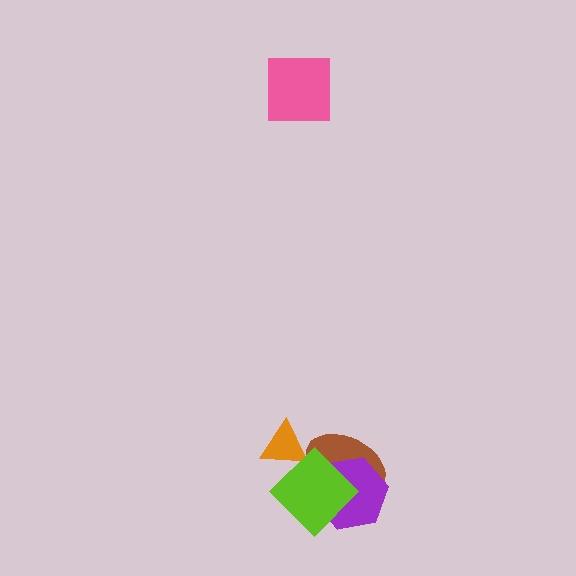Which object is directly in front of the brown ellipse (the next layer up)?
The purple hexagon is directly in front of the brown ellipse.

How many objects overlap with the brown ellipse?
2 objects overlap with the brown ellipse.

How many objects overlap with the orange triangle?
1 object overlaps with the orange triangle.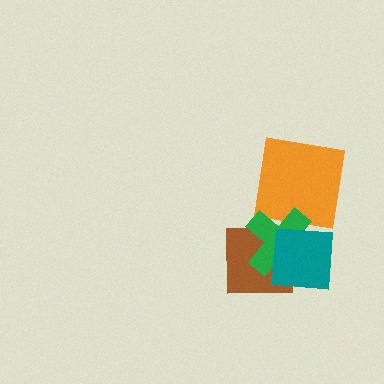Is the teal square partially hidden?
No, no other shape covers it.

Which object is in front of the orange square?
The green cross is in front of the orange square.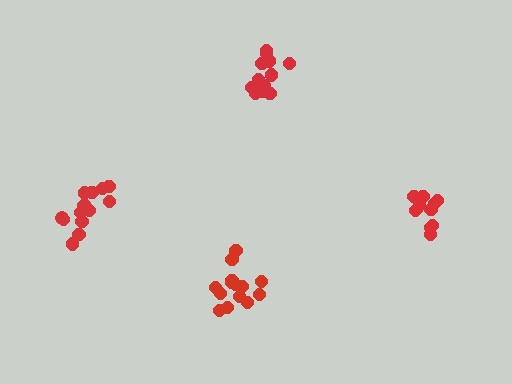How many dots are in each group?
Group 1: 14 dots, Group 2: 12 dots, Group 3: 14 dots, Group 4: 11 dots (51 total).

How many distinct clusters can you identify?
There are 4 distinct clusters.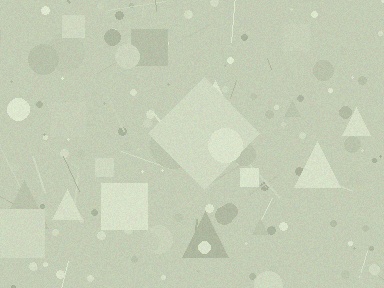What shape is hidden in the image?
A diamond is hidden in the image.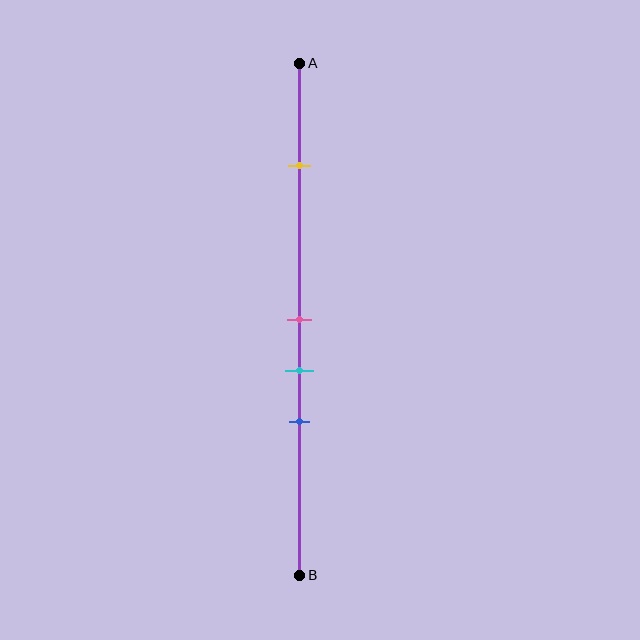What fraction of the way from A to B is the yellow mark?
The yellow mark is approximately 20% (0.2) of the way from A to B.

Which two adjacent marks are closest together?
The pink and cyan marks are the closest adjacent pair.